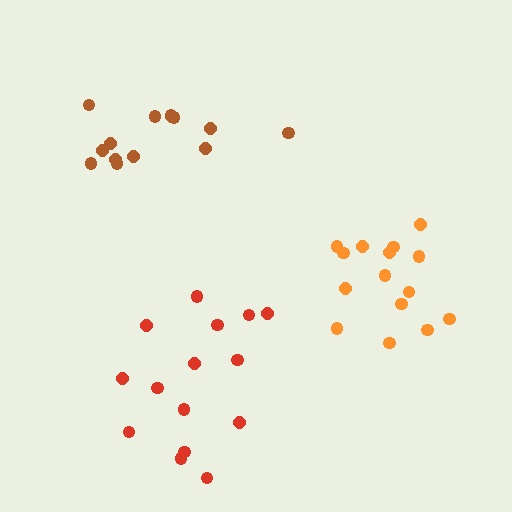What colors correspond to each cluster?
The clusters are colored: red, orange, brown.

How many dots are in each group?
Group 1: 15 dots, Group 2: 15 dots, Group 3: 14 dots (44 total).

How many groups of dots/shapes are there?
There are 3 groups.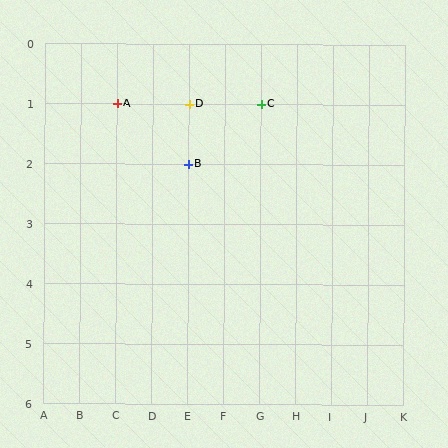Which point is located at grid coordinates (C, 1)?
Point A is at (C, 1).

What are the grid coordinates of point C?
Point C is at grid coordinates (G, 1).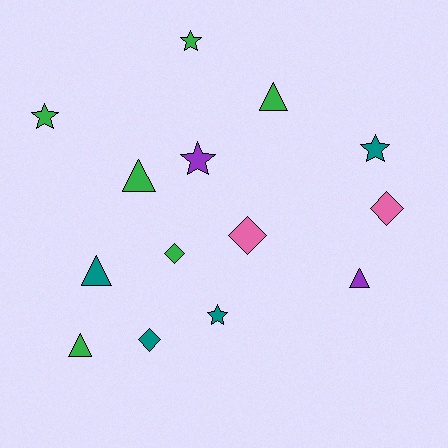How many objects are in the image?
There are 14 objects.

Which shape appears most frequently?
Triangle, with 5 objects.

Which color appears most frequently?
Green, with 6 objects.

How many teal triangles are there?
There is 1 teal triangle.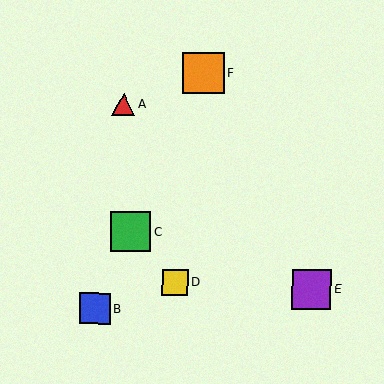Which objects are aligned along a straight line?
Objects B, C, F are aligned along a straight line.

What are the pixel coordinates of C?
Object C is at (131, 231).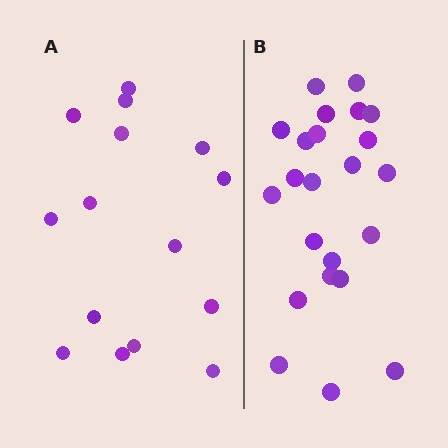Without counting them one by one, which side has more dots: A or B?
Region B (the right region) has more dots.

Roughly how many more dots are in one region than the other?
Region B has roughly 8 or so more dots than region A.